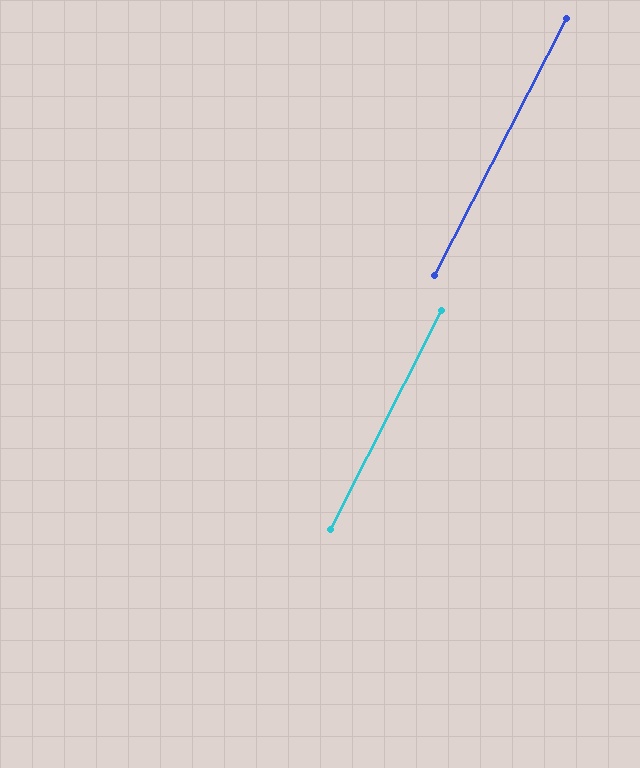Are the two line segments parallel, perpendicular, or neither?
Parallel — their directions differ by only 0.5°.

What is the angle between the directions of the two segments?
Approximately 1 degree.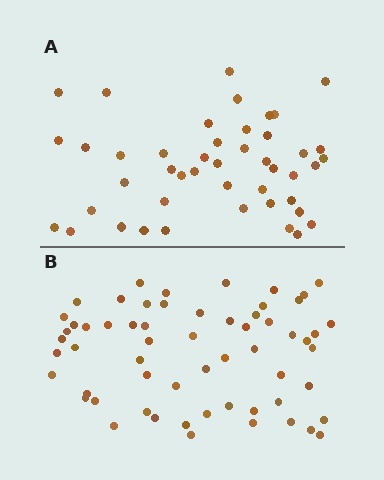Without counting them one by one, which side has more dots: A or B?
Region B (the bottom region) has more dots.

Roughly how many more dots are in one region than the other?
Region B has approximately 15 more dots than region A.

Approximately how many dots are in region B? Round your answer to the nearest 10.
About 60 dots.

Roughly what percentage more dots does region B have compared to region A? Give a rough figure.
About 35% more.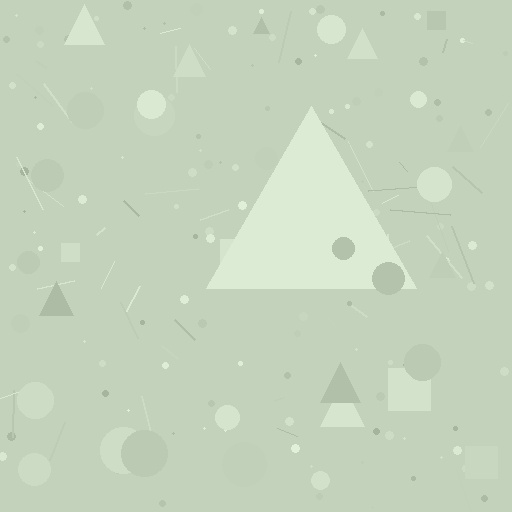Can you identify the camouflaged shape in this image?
The camouflaged shape is a triangle.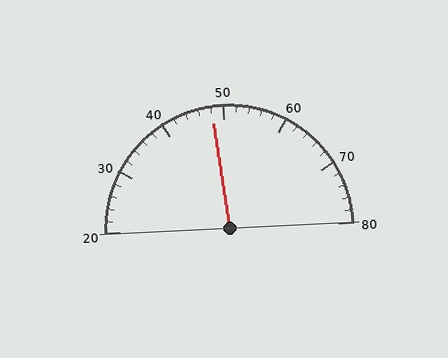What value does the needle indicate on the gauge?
The needle indicates approximately 48.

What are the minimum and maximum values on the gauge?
The gauge ranges from 20 to 80.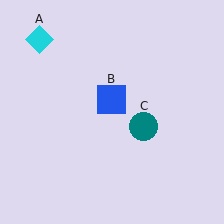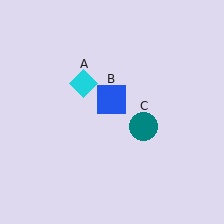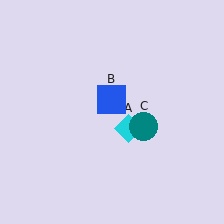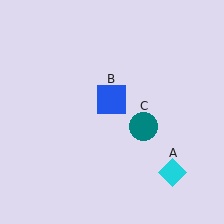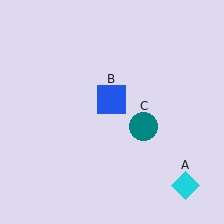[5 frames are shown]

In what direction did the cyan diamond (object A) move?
The cyan diamond (object A) moved down and to the right.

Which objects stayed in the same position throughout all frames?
Blue square (object B) and teal circle (object C) remained stationary.